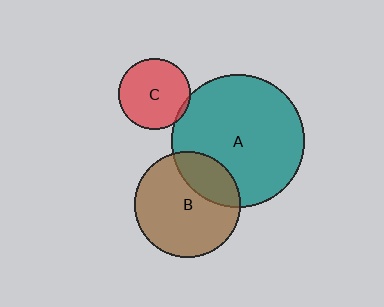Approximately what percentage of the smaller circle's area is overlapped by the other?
Approximately 25%.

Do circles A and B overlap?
Yes.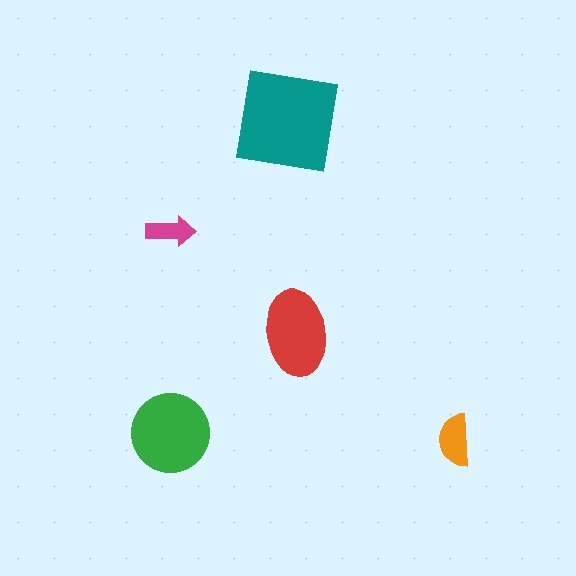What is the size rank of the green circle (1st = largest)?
2nd.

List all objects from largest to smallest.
The teal square, the green circle, the red ellipse, the orange semicircle, the magenta arrow.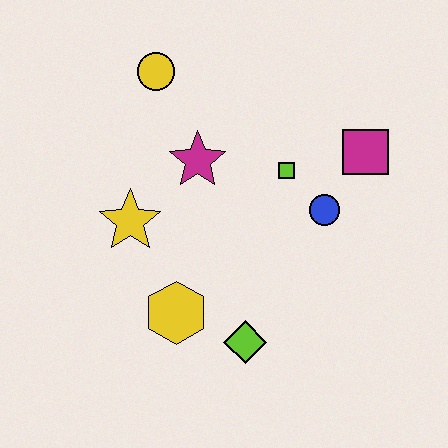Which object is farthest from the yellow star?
The magenta square is farthest from the yellow star.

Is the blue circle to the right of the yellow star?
Yes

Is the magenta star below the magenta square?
Yes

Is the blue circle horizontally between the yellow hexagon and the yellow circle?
No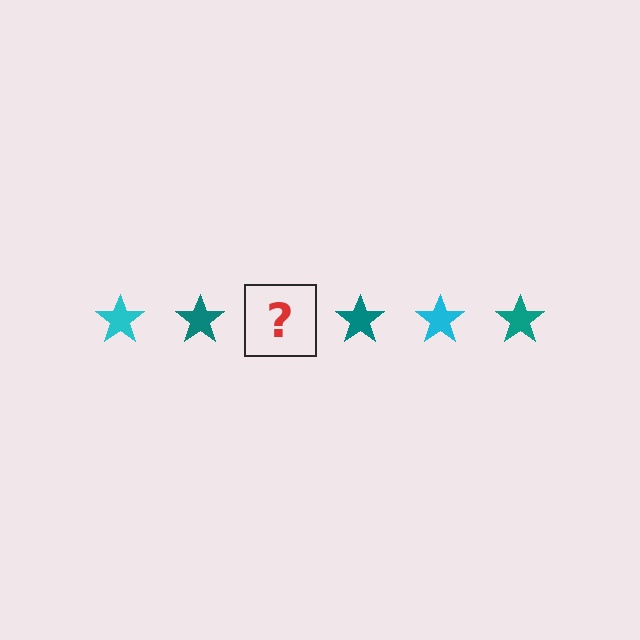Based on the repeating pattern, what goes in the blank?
The blank should be a cyan star.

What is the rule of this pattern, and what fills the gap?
The rule is that the pattern cycles through cyan, teal stars. The gap should be filled with a cyan star.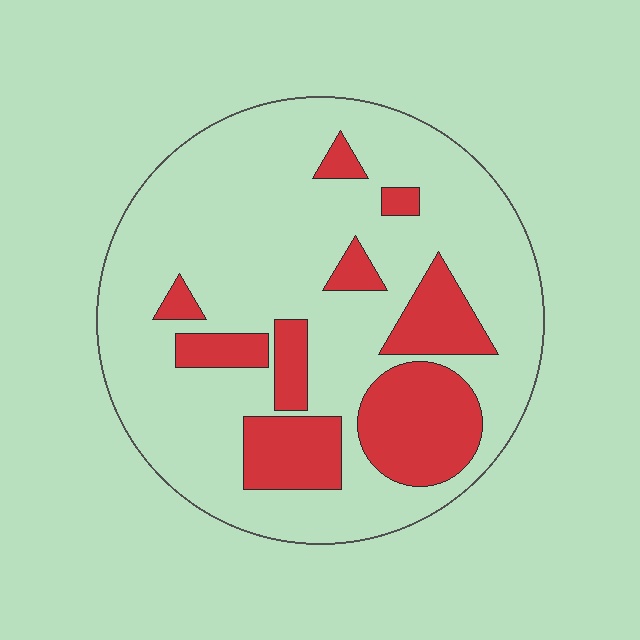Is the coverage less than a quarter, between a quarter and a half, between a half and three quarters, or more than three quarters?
Less than a quarter.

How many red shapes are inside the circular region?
9.